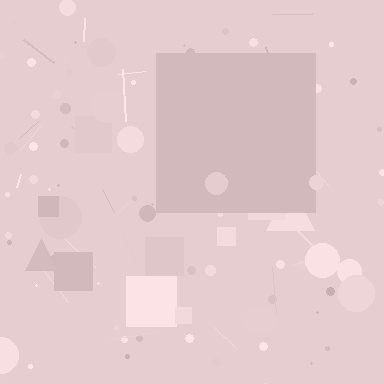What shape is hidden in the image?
A square is hidden in the image.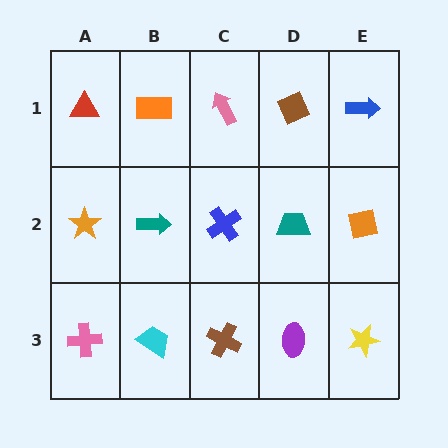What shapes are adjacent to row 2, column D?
A brown diamond (row 1, column D), a purple ellipse (row 3, column D), a blue cross (row 2, column C), an orange square (row 2, column E).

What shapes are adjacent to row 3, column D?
A teal trapezoid (row 2, column D), a brown cross (row 3, column C), a yellow star (row 3, column E).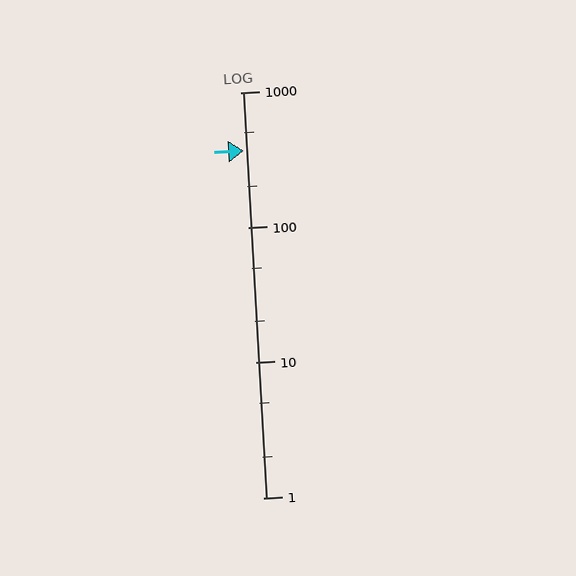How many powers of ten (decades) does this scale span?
The scale spans 3 decades, from 1 to 1000.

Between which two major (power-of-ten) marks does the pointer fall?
The pointer is between 100 and 1000.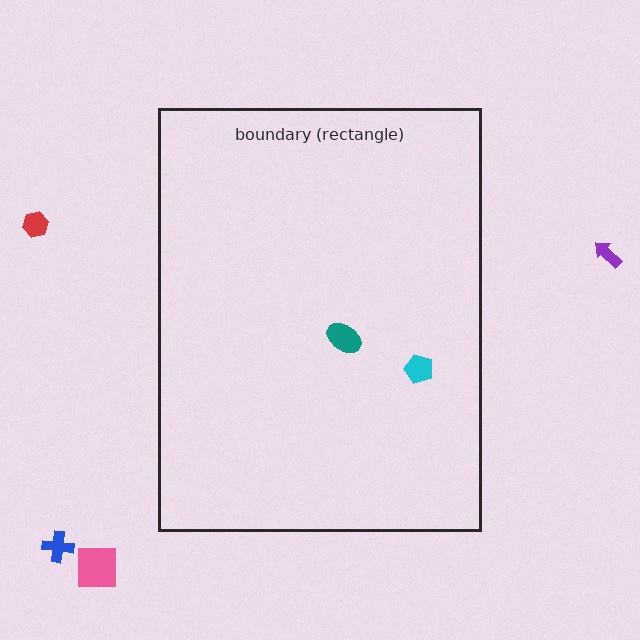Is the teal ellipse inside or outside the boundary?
Inside.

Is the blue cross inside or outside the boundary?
Outside.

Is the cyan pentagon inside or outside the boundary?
Inside.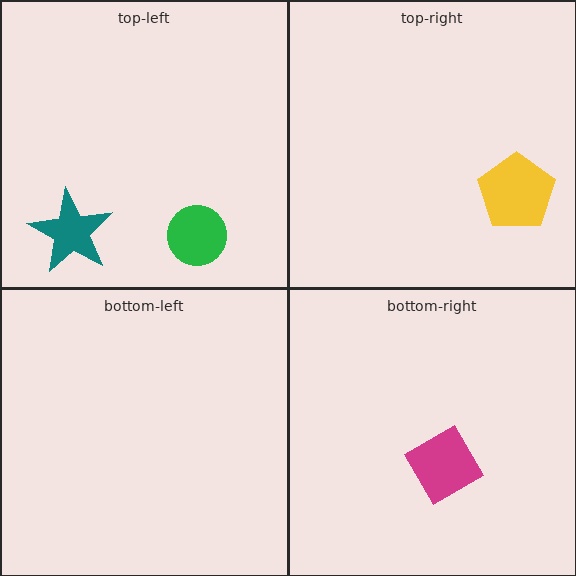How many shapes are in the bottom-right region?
1.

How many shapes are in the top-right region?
1.